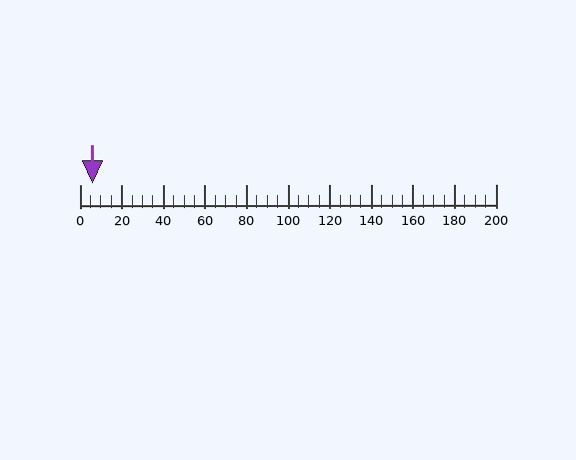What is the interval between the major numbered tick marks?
The major tick marks are spaced 20 units apart.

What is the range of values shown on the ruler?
The ruler shows values from 0 to 200.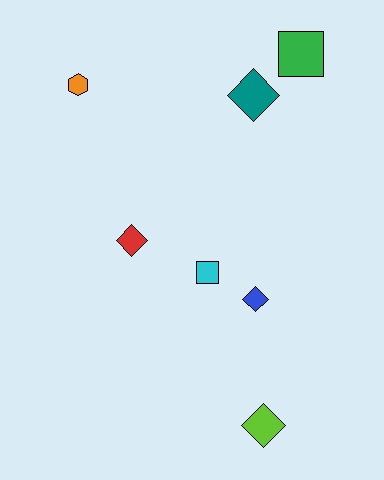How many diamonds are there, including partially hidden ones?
There are 4 diamonds.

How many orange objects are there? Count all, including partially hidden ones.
There is 1 orange object.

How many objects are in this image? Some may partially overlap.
There are 7 objects.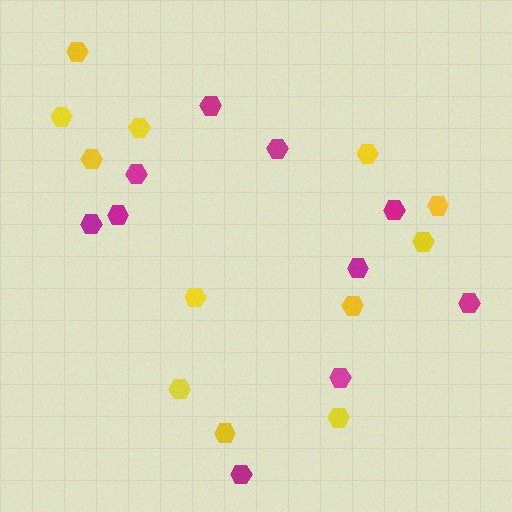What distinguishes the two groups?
There are 2 groups: one group of magenta hexagons (10) and one group of yellow hexagons (12).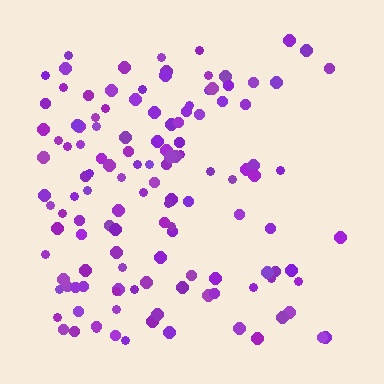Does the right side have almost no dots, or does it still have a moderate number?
Still a moderate number, just noticeably fewer than the left.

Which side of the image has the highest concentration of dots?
The left.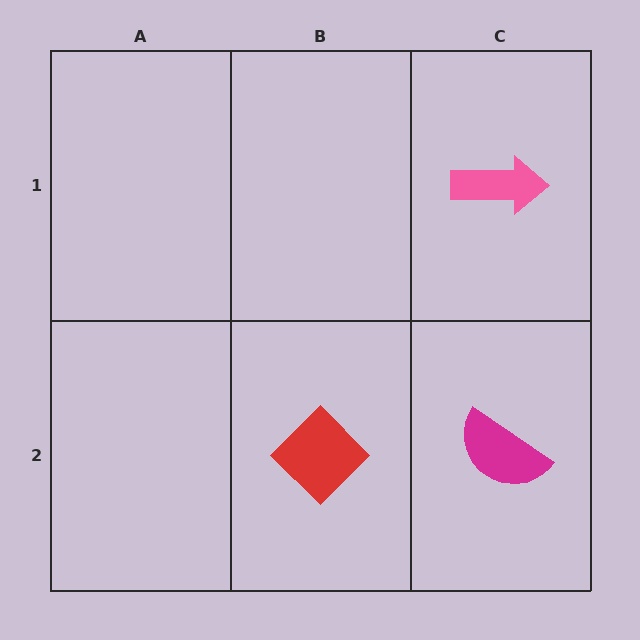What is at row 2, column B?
A red diamond.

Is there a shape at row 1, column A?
No, that cell is empty.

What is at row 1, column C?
A pink arrow.